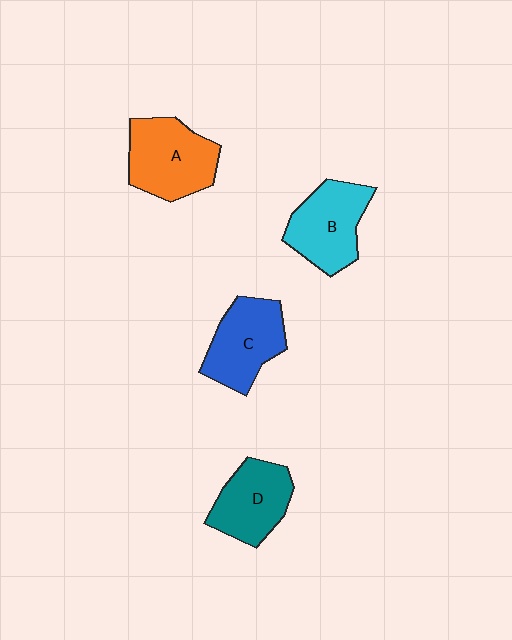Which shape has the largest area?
Shape A (orange).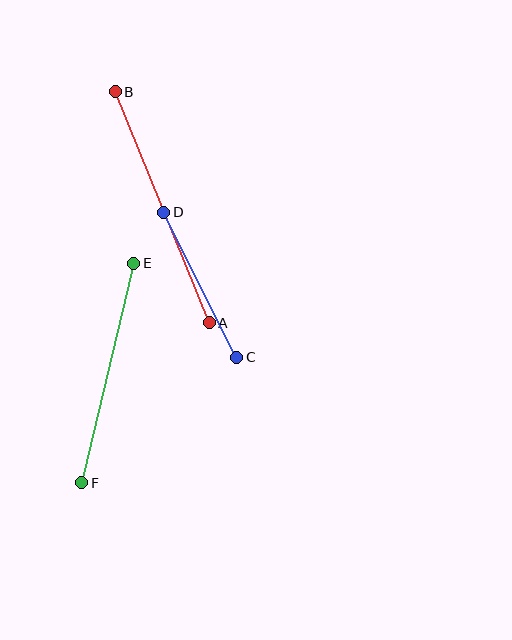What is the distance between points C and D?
The distance is approximately 162 pixels.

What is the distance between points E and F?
The distance is approximately 226 pixels.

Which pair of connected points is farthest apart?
Points A and B are farthest apart.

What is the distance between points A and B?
The distance is approximately 249 pixels.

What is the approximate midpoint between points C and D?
The midpoint is at approximately (200, 285) pixels.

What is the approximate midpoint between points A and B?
The midpoint is at approximately (162, 207) pixels.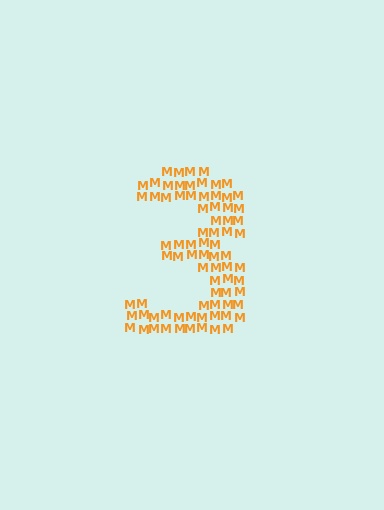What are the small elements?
The small elements are letter M's.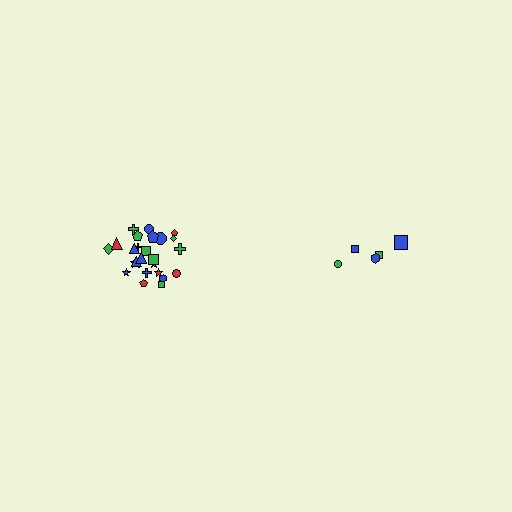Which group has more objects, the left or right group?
The left group.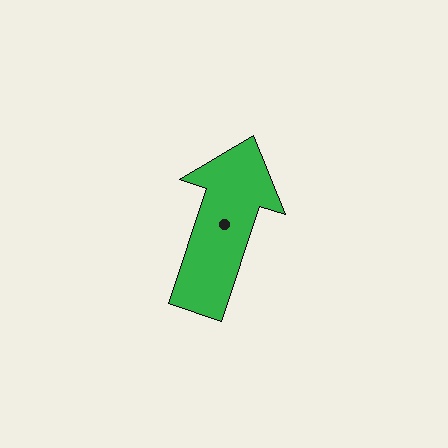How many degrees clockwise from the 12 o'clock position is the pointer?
Approximately 18 degrees.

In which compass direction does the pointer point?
North.